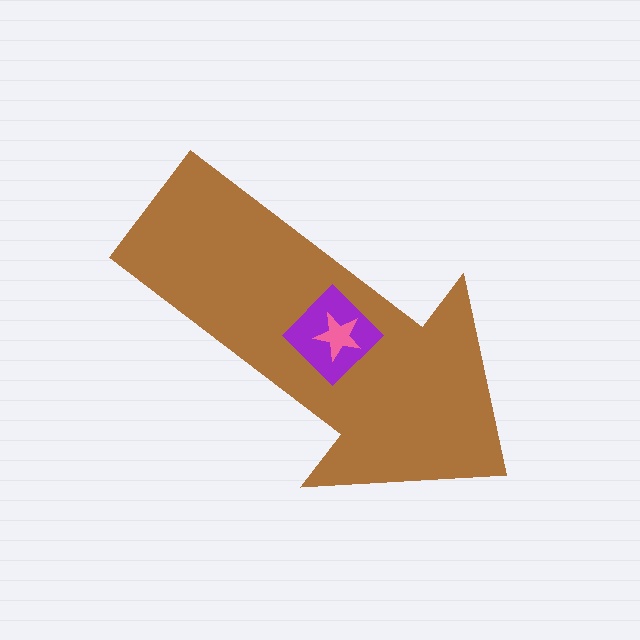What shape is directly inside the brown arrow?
The purple diamond.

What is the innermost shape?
The pink star.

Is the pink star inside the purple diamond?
Yes.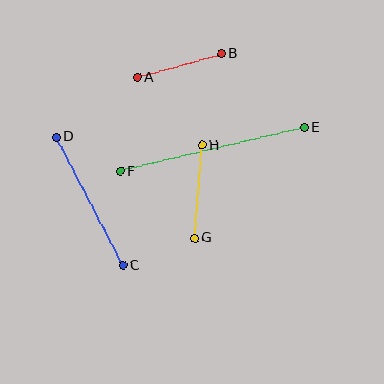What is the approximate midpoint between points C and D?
The midpoint is at approximately (90, 201) pixels.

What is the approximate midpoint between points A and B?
The midpoint is at approximately (179, 65) pixels.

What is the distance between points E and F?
The distance is approximately 189 pixels.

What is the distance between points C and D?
The distance is approximately 145 pixels.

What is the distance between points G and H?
The distance is approximately 93 pixels.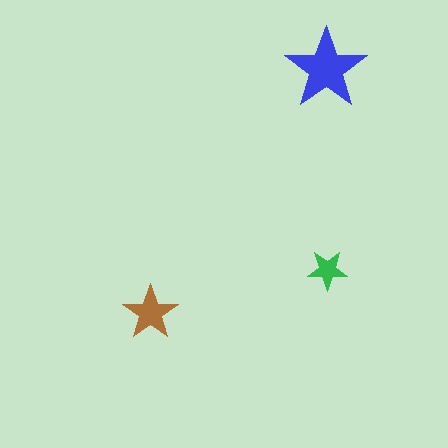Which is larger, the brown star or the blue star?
The blue one.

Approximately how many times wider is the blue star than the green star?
About 2 times wider.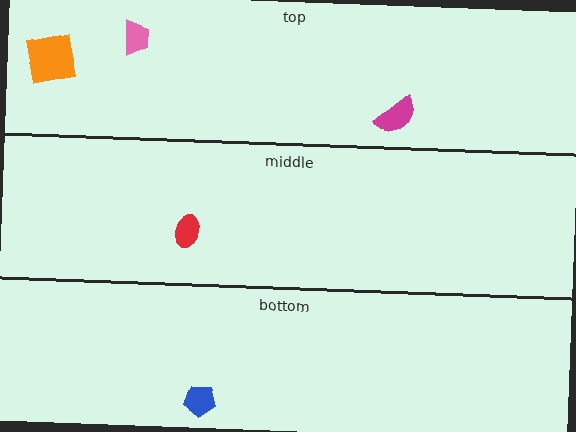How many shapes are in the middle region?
1.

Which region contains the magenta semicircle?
The top region.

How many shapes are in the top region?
3.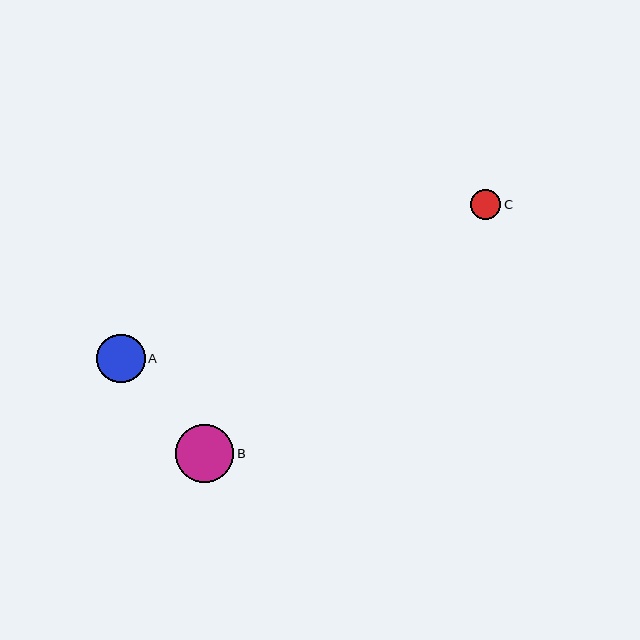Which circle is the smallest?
Circle C is the smallest with a size of approximately 30 pixels.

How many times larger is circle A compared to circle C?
Circle A is approximately 1.6 times the size of circle C.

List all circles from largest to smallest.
From largest to smallest: B, A, C.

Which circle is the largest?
Circle B is the largest with a size of approximately 58 pixels.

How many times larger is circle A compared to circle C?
Circle A is approximately 1.6 times the size of circle C.